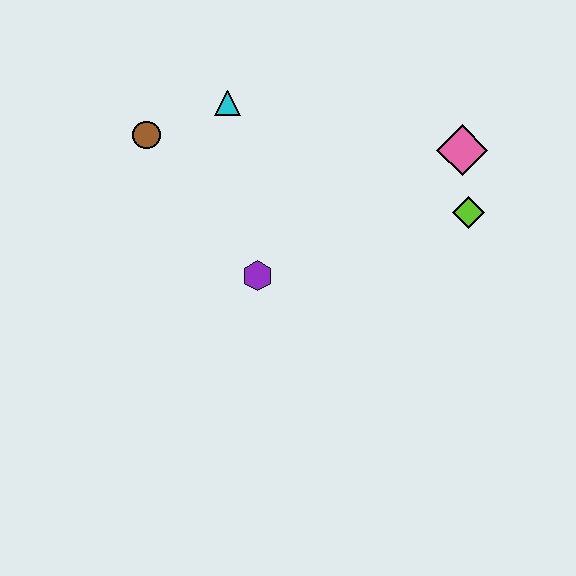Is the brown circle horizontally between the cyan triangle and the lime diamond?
No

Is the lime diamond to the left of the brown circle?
No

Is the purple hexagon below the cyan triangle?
Yes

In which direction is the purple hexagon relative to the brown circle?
The purple hexagon is below the brown circle.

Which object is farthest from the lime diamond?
The brown circle is farthest from the lime diamond.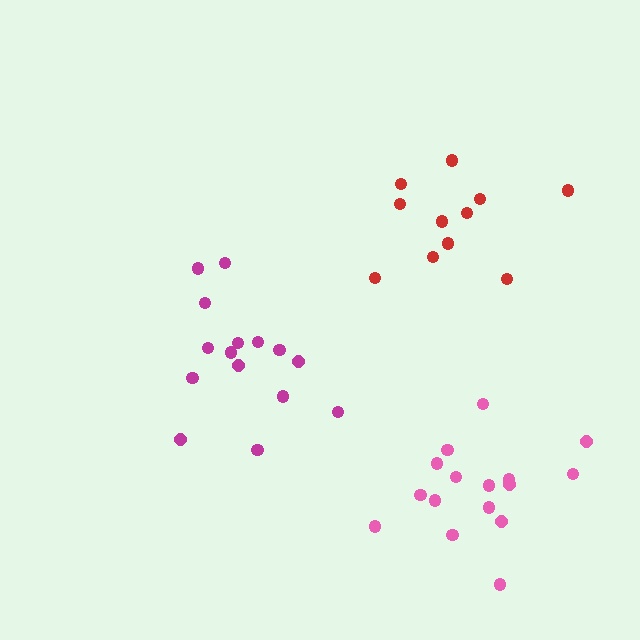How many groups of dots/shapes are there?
There are 3 groups.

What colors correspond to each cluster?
The clusters are colored: magenta, red, pink.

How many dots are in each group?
Group 1: 15 dots, Group 2: 11 dots, Group 3: 16 dots (42 total).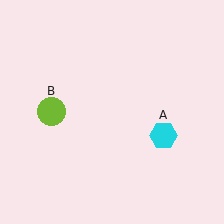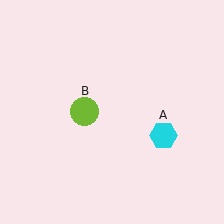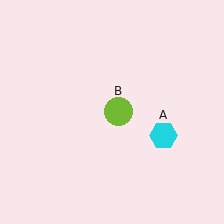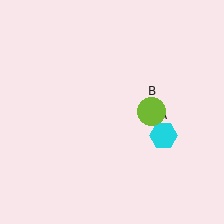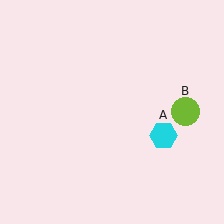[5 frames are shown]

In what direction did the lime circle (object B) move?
The lime circle (object B) moved right.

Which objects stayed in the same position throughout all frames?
Cyan hexagon (object A) remained stationary.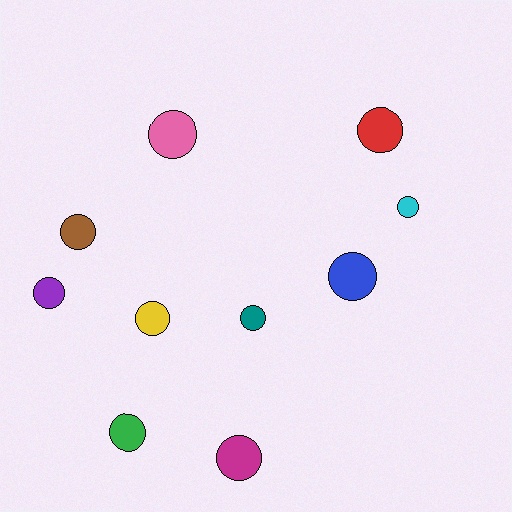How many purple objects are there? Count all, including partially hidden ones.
There is 1 purple object.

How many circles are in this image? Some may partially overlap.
There are 10 circles.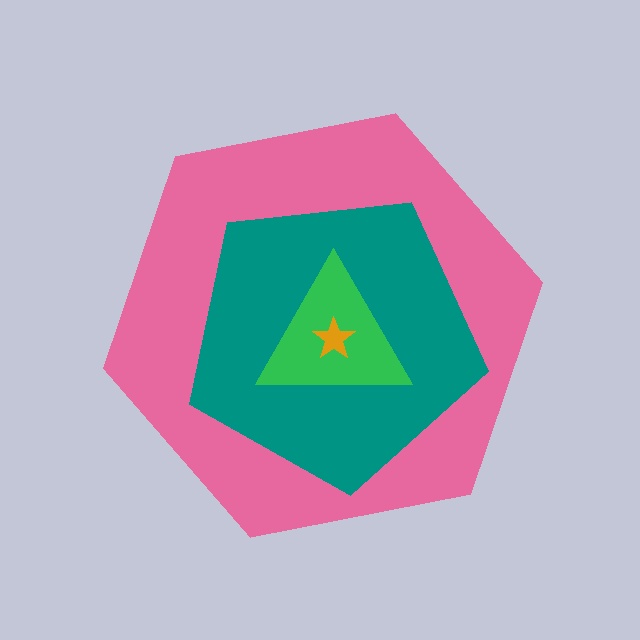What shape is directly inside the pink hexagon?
The teal pentagon.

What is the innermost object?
The orange star.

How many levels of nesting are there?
4.